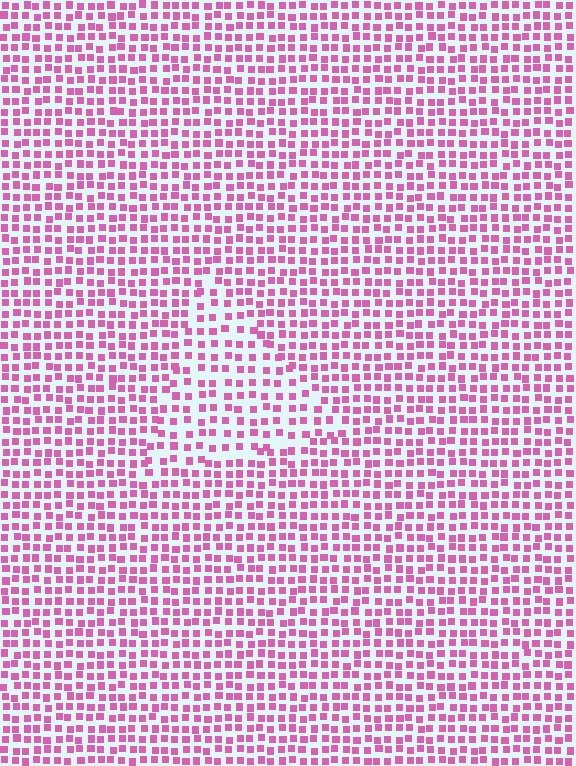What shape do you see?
I see a triangle.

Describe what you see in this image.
The image contains small pink elements arranged at two different densities. A triangle-shaped region is visible where the elements are less densely packed than the surrounding area.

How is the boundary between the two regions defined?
The boundary is defined by a change in element density (approximately 1.5x ratio). All elements are the same color, size, and shape.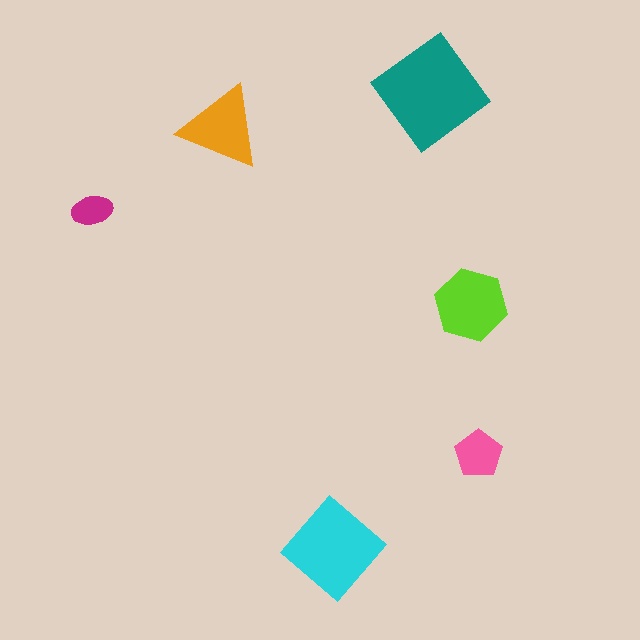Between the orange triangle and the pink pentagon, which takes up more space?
The orange triangle.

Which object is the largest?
The teal diamond.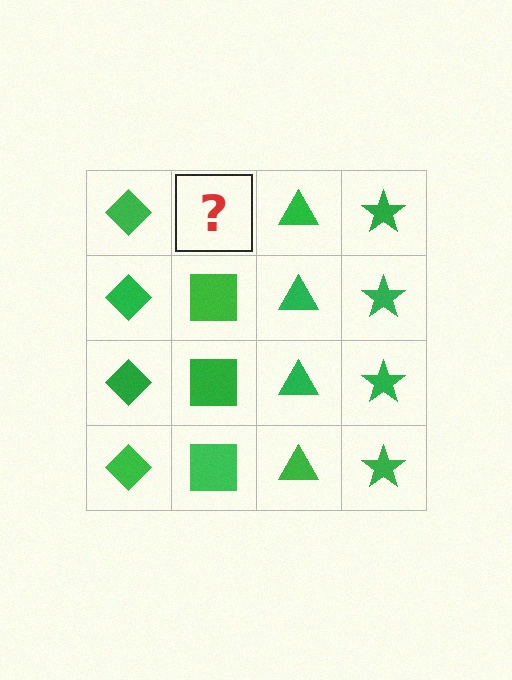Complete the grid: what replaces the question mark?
The question mark should be replaced with a green square.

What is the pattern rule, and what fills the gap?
The rule is that each column has a consistent shape. The gap should be filled with a green square.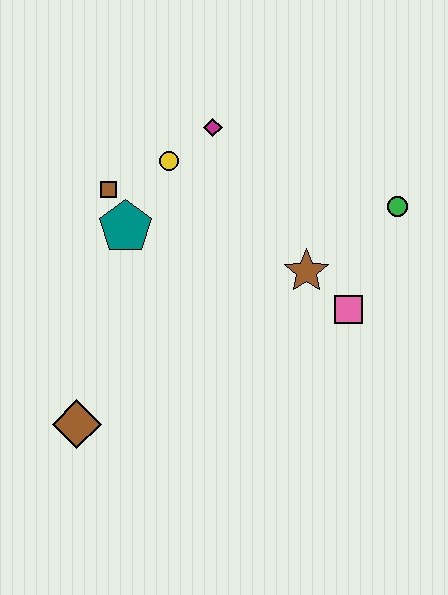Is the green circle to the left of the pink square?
No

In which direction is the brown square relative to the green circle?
The brown square is to the left of the green circle.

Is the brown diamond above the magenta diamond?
No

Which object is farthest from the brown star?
The brown diamond is farthest from the brown star.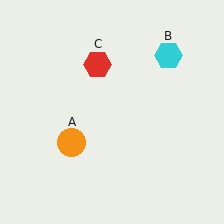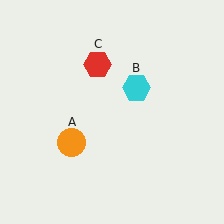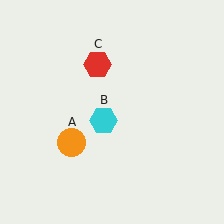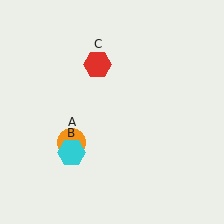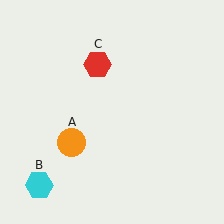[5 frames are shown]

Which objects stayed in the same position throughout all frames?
Orange circle (object A) and red hexagon (object C) remained stationary.